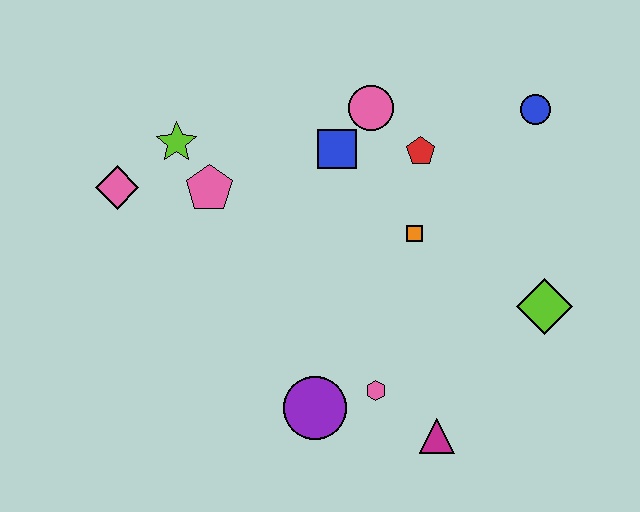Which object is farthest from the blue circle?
The pink diamond is farthest from the blue circle.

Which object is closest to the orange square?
The red pentagon is closest to the orange square.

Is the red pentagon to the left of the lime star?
No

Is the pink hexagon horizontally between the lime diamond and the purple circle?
Yes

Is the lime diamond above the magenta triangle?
Yes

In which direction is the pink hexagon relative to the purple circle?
The pink hexagon is to the right of the purple circle.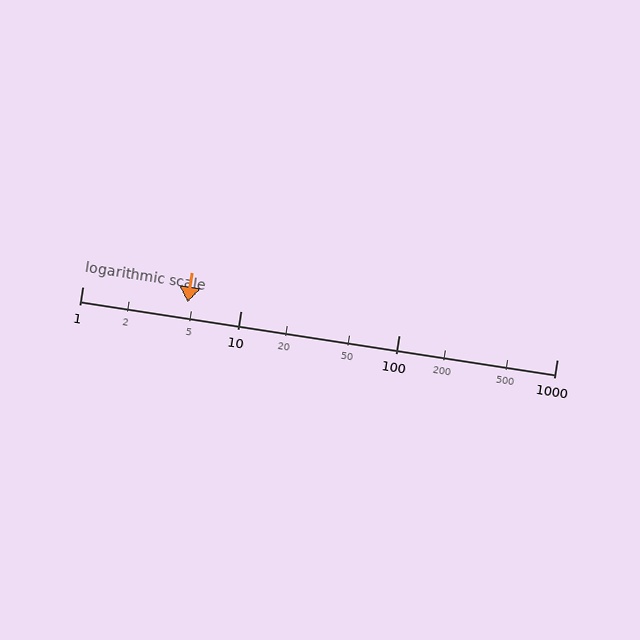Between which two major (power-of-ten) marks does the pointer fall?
The pointer is between 1 and 10.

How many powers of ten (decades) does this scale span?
The scale spans 3 decades, from 1 to 1000.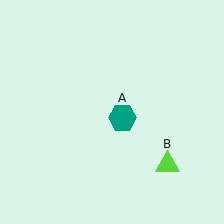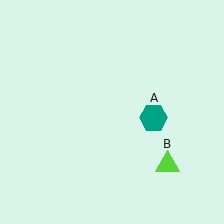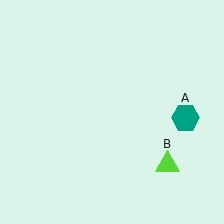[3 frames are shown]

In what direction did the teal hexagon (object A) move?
The teal hexagon (object A) moved right.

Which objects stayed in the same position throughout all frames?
Lime triangle (object B) remained stationary.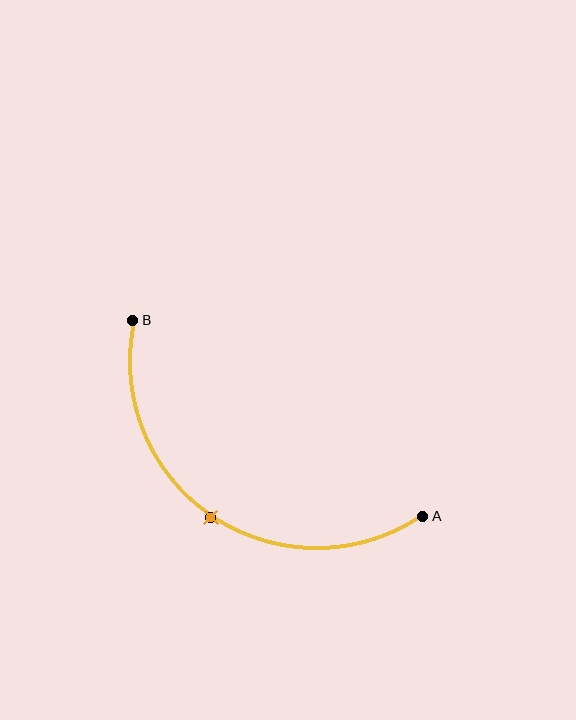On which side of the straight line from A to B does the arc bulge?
The arc bulges below and to the left of the straight line connecting A and B.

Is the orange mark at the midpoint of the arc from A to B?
Yes. The orange mark lies on the arc at equal arc-length from both A and B — it is the arc midpoint.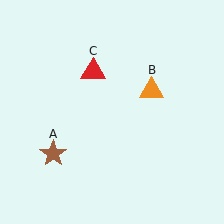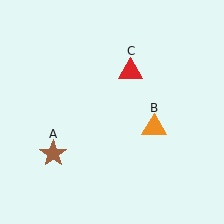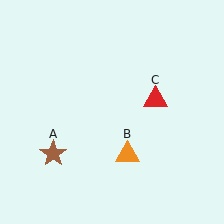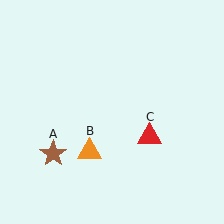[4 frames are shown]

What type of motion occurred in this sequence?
The orange triangle (object B), red triangle (object C) rotated clockwise around the center of the scene.